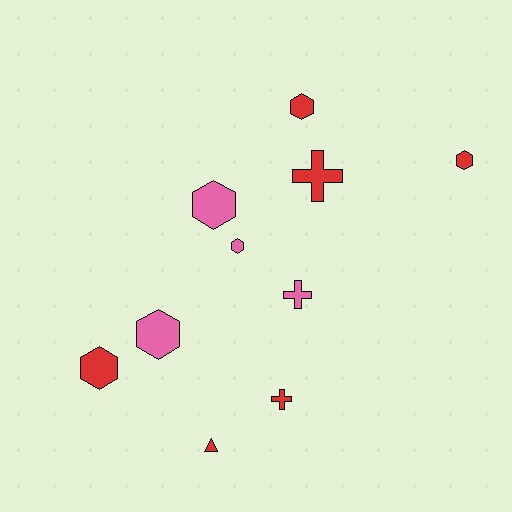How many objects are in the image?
There are 10 objects.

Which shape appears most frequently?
Hexagon, with 6 objects.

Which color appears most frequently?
Red, with 6 objects.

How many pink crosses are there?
There is 1 pink cross.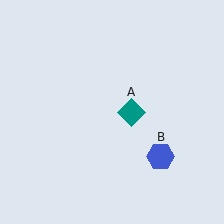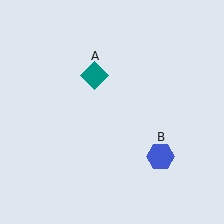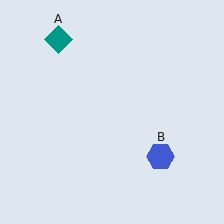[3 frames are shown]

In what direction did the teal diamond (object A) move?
The teal diamond (object A) moved up and to the left.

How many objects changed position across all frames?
1 object changed position: teal diamond (object A).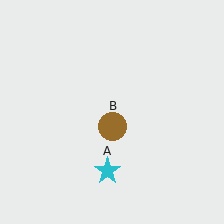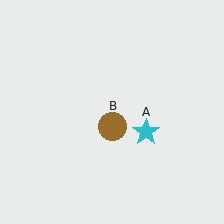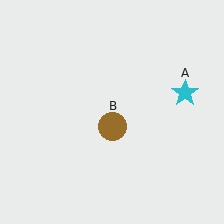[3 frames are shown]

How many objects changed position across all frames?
1 object changed position: cyan star (object A).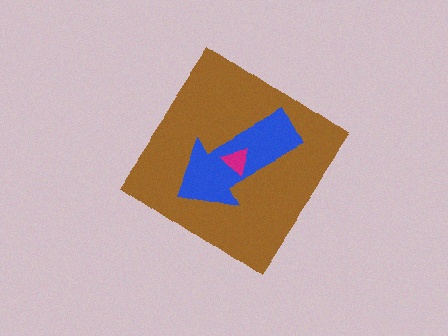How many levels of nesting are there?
3.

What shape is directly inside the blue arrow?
The magenta triangle.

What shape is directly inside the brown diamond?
The blue arrow.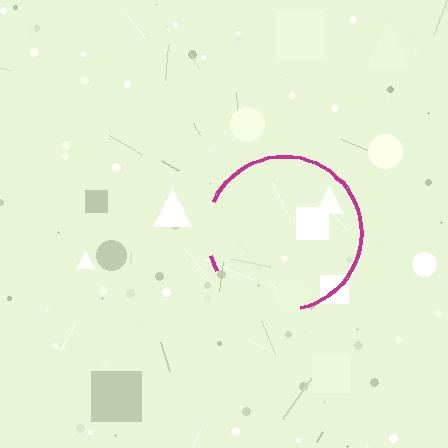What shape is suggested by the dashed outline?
The dashed outline suggests a circle.